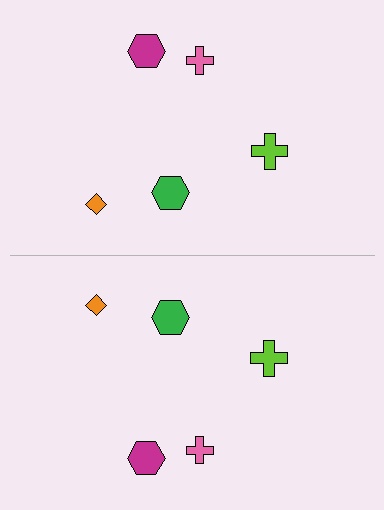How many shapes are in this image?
There are 10 shapes in this image.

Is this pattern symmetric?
Yes, this pattern has bilateral (reflection) symmetry.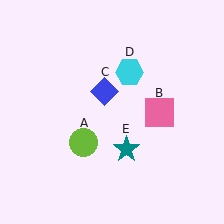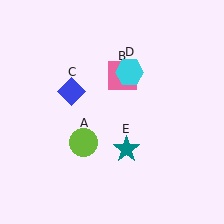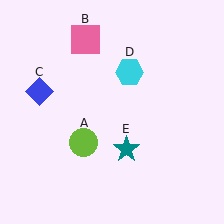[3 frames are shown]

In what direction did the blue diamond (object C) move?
The blue diamond (object C) moved left.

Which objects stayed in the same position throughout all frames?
Lime circle (object A) and cyan hexagon (object D) and teal star (object E) remained stationary.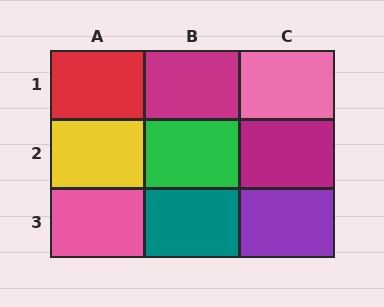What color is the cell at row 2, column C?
Magenta.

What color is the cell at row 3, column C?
Purple.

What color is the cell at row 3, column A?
Pink.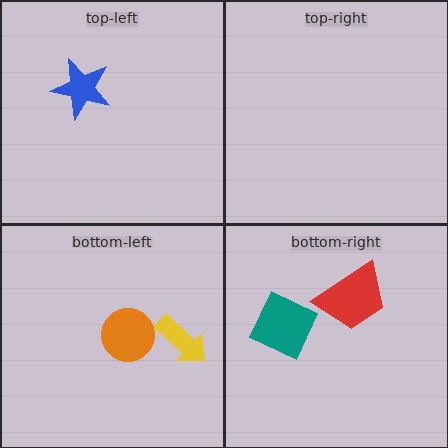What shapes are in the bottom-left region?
The yellow arrow, the orange circle.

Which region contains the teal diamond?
The bottom-right region.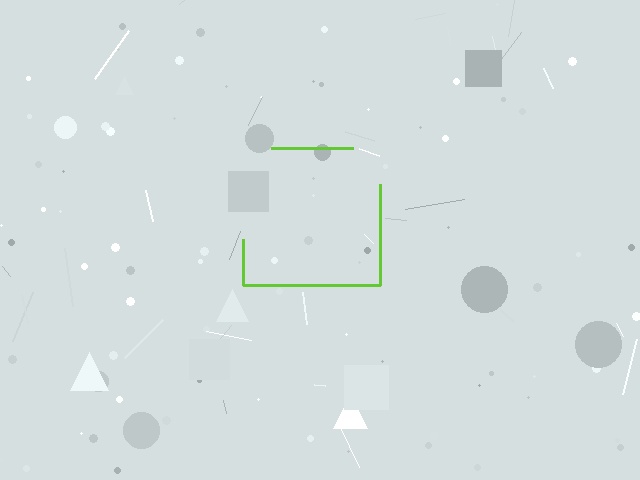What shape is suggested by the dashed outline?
The dashed outline suggests a square.